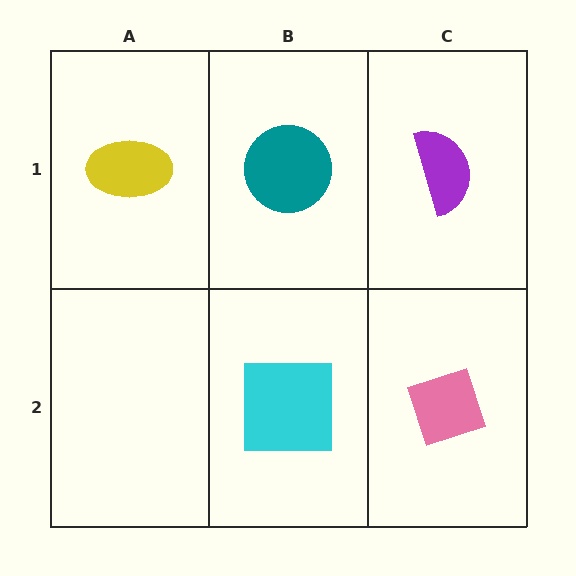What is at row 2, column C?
A pink diamond.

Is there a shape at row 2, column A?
No, that cell is empty.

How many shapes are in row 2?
2 shapes.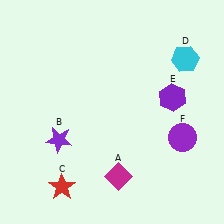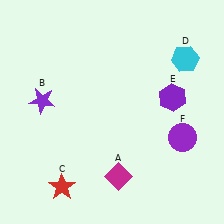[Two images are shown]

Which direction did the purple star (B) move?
The purple star (B) moved up.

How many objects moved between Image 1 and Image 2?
1 object moved between the two images.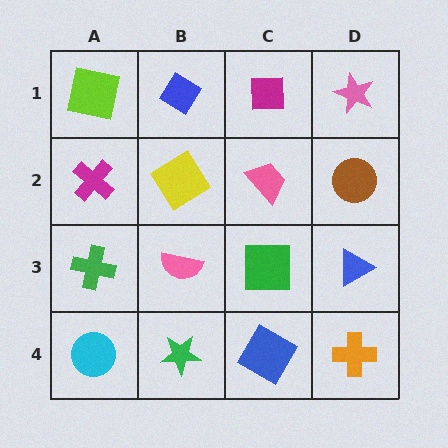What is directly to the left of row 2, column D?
A pink trapezoid.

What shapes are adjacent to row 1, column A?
A magenta cross (row 2, column A), a blue diamond (row 1, column B).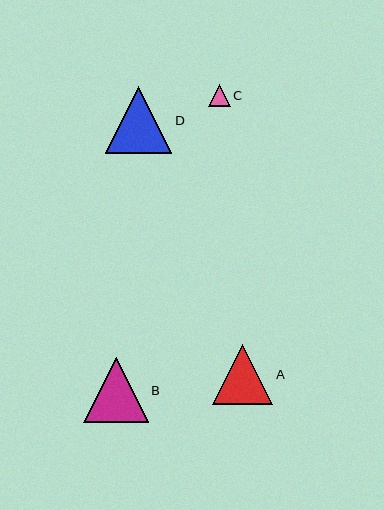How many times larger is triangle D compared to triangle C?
Triangle D is approximately 3.0 times the size of triangle C.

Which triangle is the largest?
Triangle D is the largest with a size of approximately 66 pixels.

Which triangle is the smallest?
Triangle C is the smallest with a size of approximately 22 pixels.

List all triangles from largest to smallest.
From largest to smallest: D, B, A, C.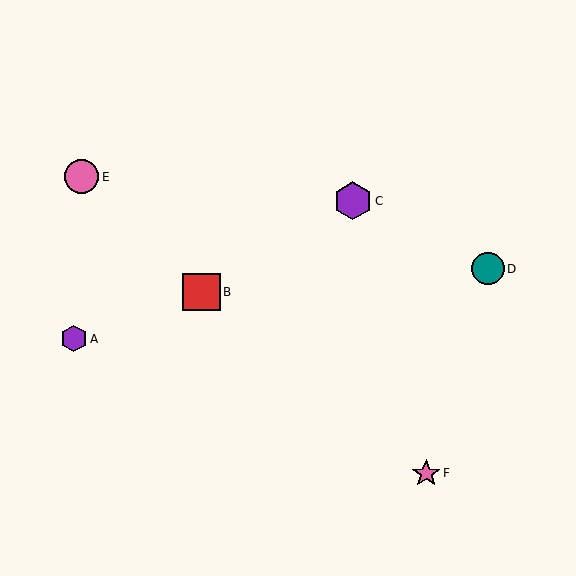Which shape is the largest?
The purple hexagon (labeled C) is the largest.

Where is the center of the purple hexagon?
The center of the purple hexagon is at (74, 339).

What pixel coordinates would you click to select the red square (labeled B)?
Click at (202, 292) to select the red square B.